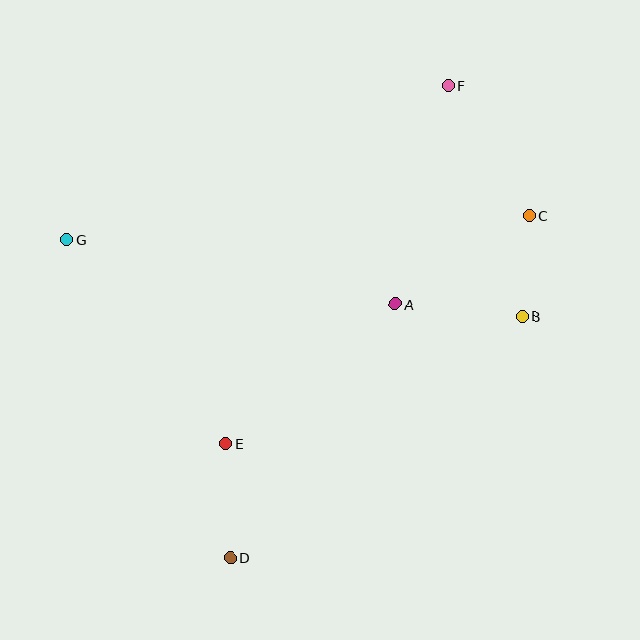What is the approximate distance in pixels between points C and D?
The distance between C and D is approximately 455 pixels.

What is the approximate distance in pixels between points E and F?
The distance between E and F is approximately 421 pixels.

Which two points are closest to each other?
Points B and C are closest to each other.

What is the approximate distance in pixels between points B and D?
The distance between B and D is approximately 380 pixels.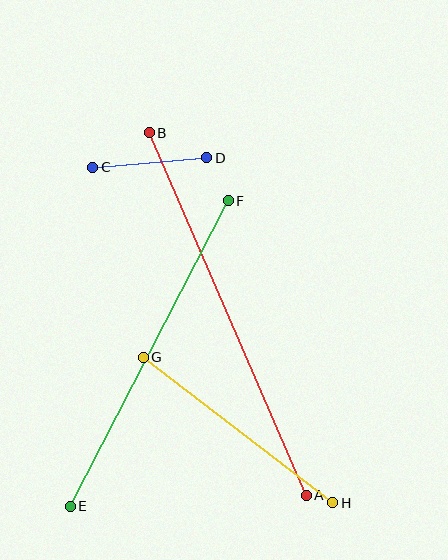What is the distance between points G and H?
The distance is approximately 239 pixels.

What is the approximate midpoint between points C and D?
The midpoint is at approximately (150, 163) pixels.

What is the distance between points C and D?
The distance is approximately 114 pixels.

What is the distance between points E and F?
The distance is approximately 344 pixels.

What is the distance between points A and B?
The distance is approximately 395 pixels.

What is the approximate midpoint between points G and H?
The midpoint is at approximately (238, 430) pixels.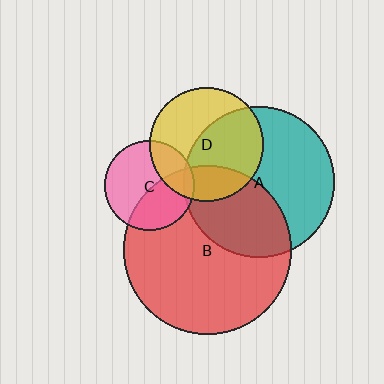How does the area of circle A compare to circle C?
Approximately 2.8 times.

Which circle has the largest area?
Circle B (red).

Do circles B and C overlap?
Yes.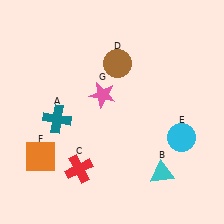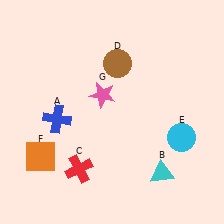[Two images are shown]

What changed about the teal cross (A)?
In Image 1, A is teal. In Image 2, it changed to blue.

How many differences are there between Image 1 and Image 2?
There is 1 difference between the two images.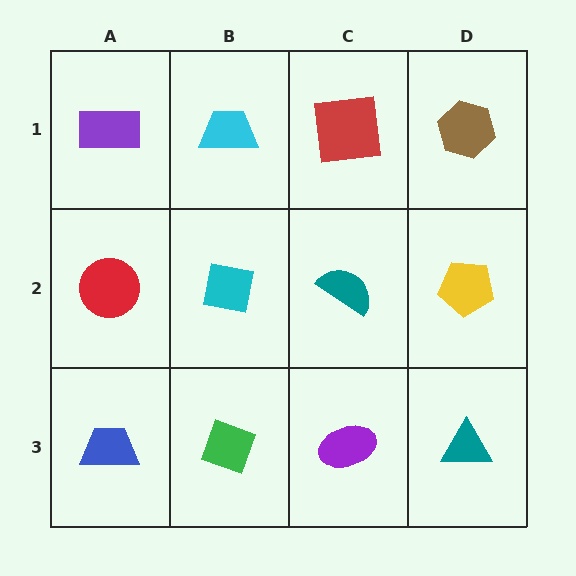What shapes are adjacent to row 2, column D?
A brown hexagon (row 1, column D), a teal triangle (row 3, column D), a teal semicircle (row 2, column C).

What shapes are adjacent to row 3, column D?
A yellow pentagon (row 2, column D), a purple ellipse (row 3, column C).